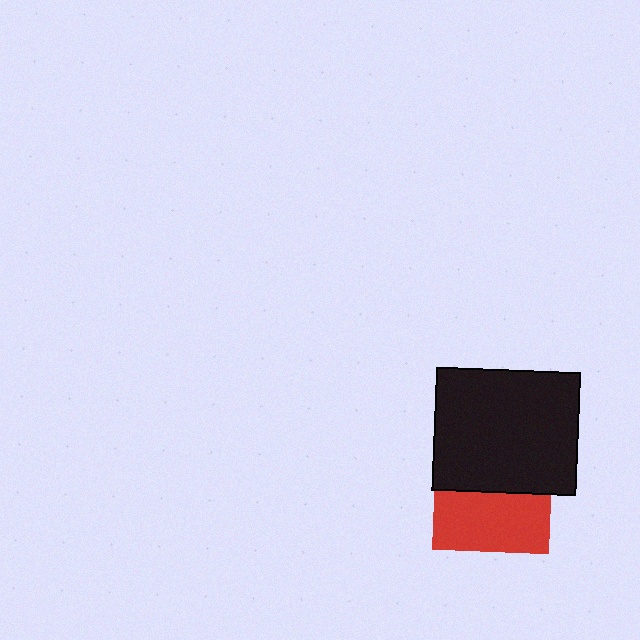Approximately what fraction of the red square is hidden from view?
Roughly 49% of the red square is hidden behind the black rectangle.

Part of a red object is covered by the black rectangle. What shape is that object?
It is a square.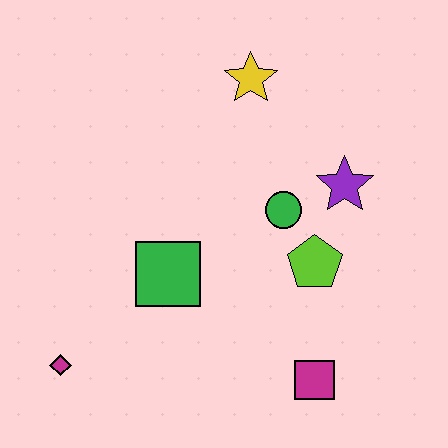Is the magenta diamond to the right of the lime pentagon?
No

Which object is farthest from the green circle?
The magenta diamond is farthest from the green circle.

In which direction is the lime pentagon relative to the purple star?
The lime pentagon is below the purple star.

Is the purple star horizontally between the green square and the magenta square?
No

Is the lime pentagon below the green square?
No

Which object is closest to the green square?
The green circle is closest to the green square.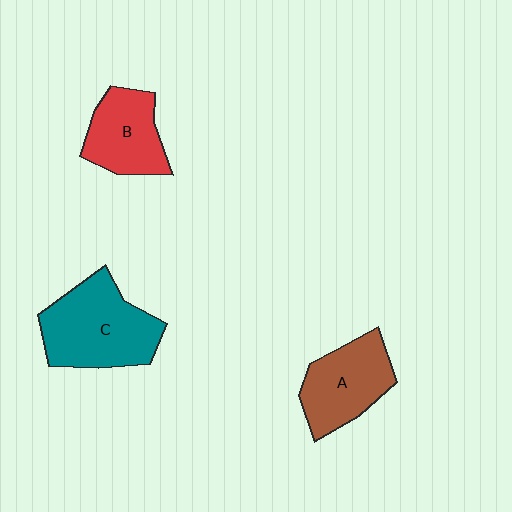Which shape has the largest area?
Shape C (teal).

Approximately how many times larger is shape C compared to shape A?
Approximately 1.3 times.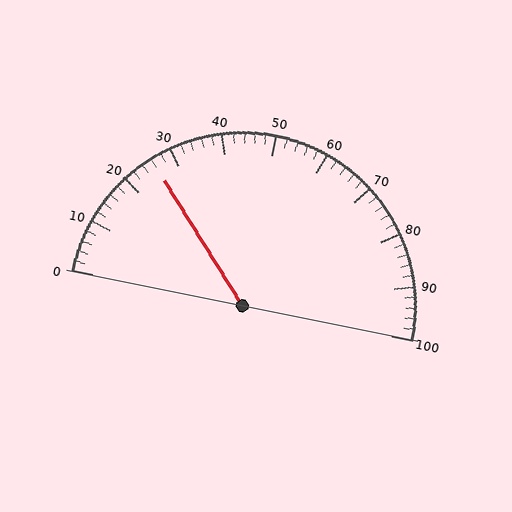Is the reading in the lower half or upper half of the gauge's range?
The reading is in the lower half of the range (0 to 100).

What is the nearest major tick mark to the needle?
The nearest major tick mark is 30.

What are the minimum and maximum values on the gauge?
The gauge ranges from 0 to 100.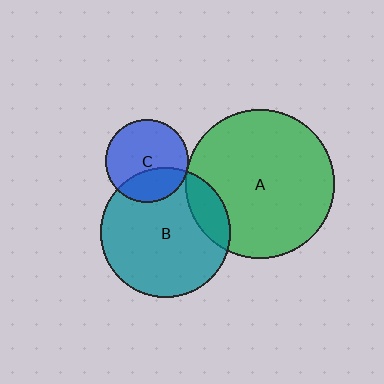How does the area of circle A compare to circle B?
Approximately 1.3 times.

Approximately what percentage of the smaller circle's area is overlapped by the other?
Approximately 5%.